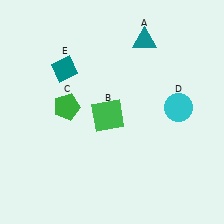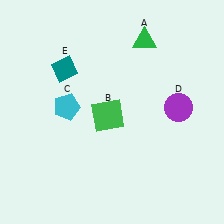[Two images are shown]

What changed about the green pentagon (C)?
In Image 1, C is green. In Image 2, it changed to cyan.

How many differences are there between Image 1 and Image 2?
There are 3 differences between the two images.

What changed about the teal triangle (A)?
In Image 1, A is teal. In Image 2, it changed to green.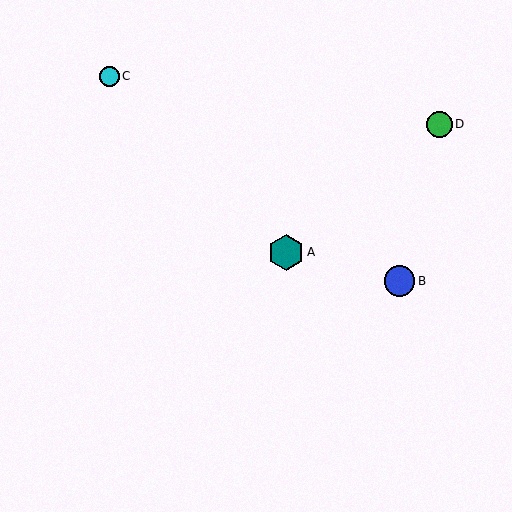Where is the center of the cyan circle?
The center of the cyan circle is at (109, 77).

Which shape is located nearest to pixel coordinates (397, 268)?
The blue circle (labeled B) at (399, 280) is nearest to that location.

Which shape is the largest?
The teal hexagon (labeled A) is the largest.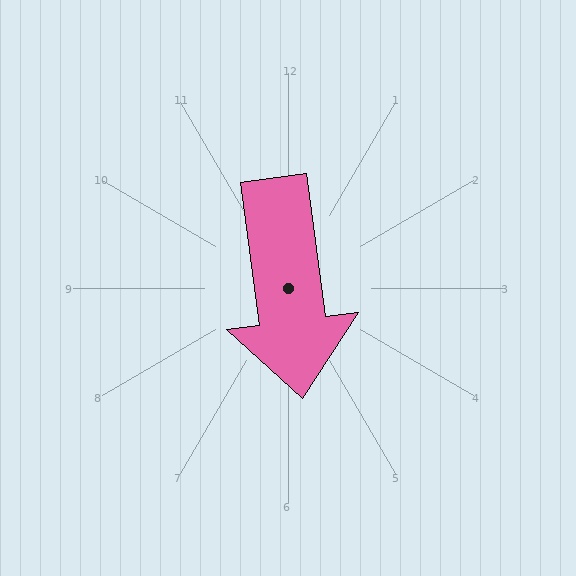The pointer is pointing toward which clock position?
Roughly 6 o'clock.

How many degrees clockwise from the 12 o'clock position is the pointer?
Approximately 173 degrees.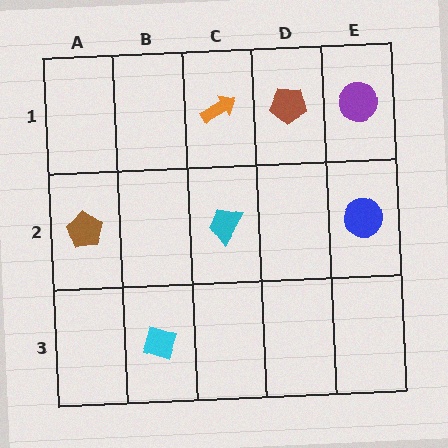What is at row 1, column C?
An orange arrow.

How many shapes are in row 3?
1 shape.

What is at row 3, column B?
A cyan diamond.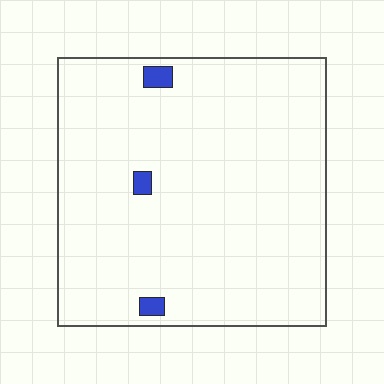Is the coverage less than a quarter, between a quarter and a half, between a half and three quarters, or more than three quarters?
Less than a quarter.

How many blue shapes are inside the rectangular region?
3.